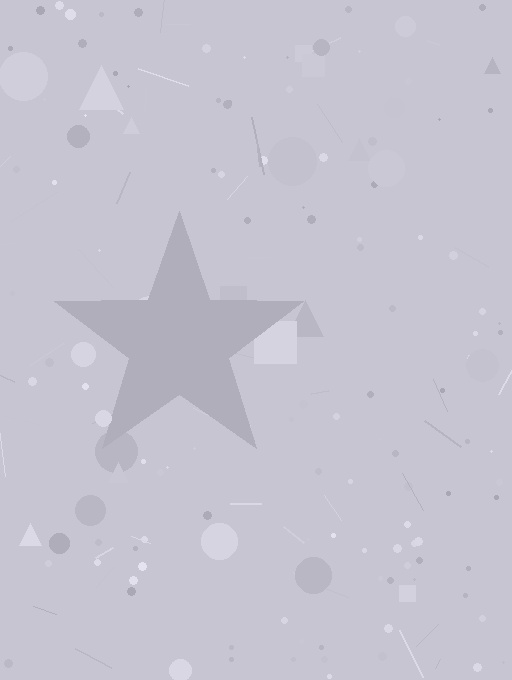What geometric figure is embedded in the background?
A star is embedded in the background.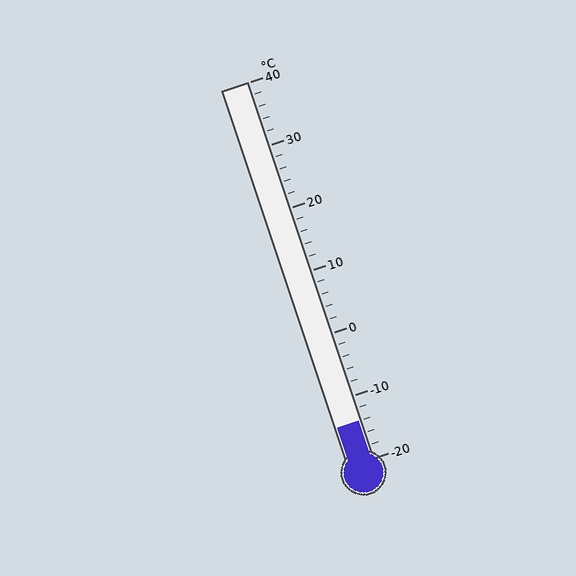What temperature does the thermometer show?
The thermometer shows approximately -14°C.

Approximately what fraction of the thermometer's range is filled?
The thermometer is filled to approximately 10% of its range.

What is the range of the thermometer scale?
The thermometer scale ranges from -20°C to 40°C.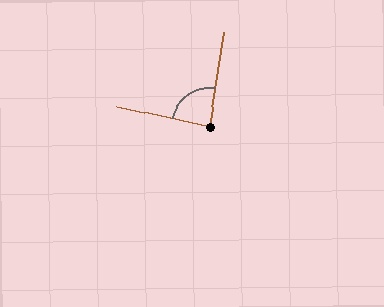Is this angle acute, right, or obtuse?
It is approximately a right angle.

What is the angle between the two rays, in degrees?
Approximately 86 degrees.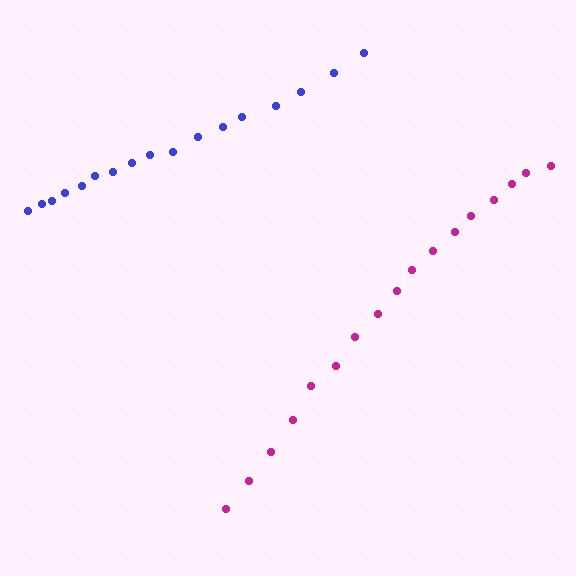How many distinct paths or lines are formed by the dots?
There are 2 distinct paths.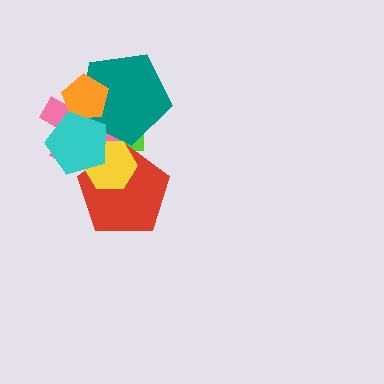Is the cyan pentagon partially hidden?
No, no other shape covers it.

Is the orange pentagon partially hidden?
Yes, it is partially covered by another shape.